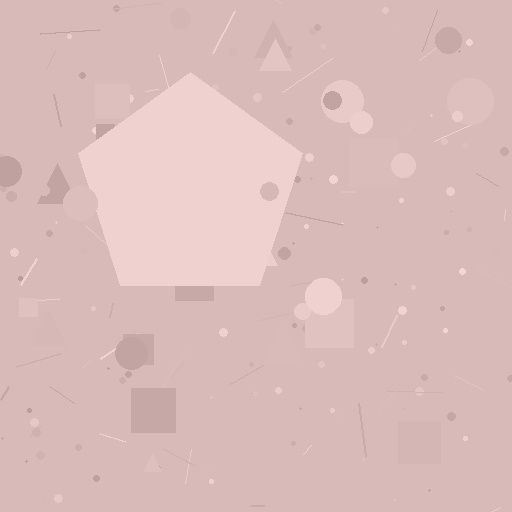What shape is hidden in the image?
A pentagon is hidden in the image.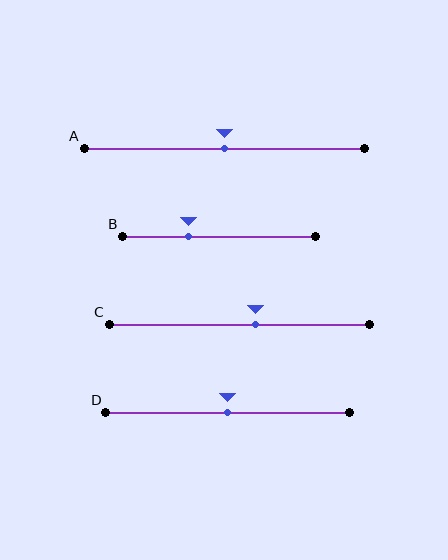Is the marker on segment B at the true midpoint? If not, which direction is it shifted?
No, the marker on segment B is shifted to the left by about 16% of the segment length.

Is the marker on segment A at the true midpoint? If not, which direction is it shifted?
Yes, the marker on segment A is at the true midpoint.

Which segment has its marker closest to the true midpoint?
Segment A has its marker closest to the true midpoint.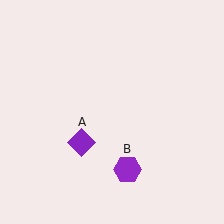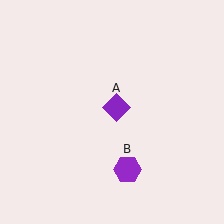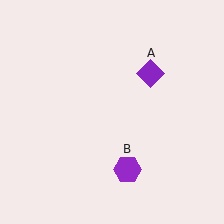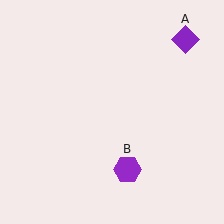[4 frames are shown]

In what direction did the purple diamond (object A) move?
The purple diamond (object A) moved up and to the right.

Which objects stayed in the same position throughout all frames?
Purple hexagon (object B) remained stationary.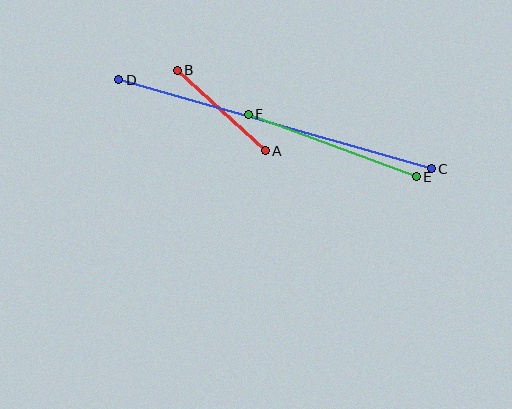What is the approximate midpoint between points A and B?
The midpoint is at approximately (221, 111) pixels.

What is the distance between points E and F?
The distance is approximately 179 pixels.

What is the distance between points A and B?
The distance is approximately 119 pixels.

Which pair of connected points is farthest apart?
Points C and D are farthest apart.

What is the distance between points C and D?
The distance is approximately 325 pixels.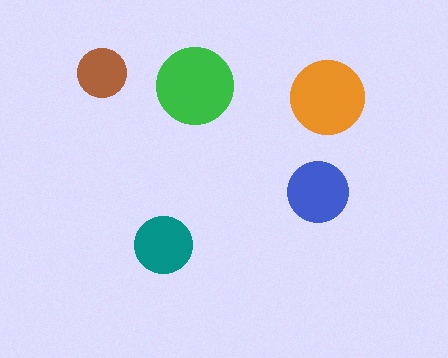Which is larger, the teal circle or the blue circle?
The blue one.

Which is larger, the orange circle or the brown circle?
The orange one.